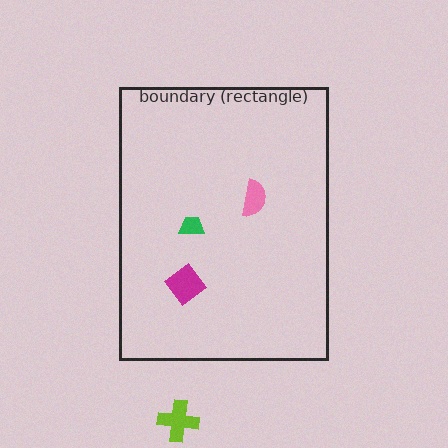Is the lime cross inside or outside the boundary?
Outside.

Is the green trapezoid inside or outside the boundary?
Inside.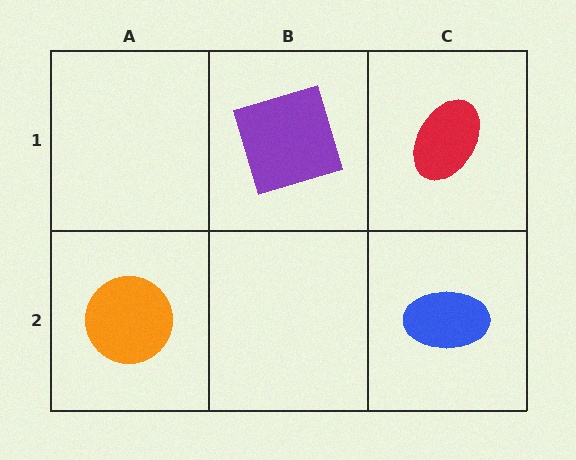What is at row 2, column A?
An orange circle.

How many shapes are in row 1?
2 shapes.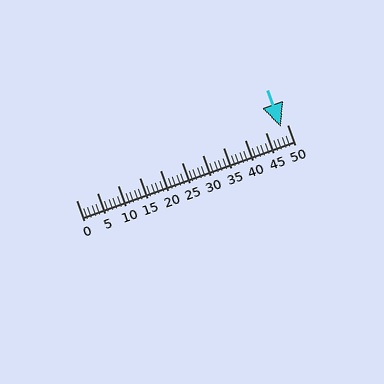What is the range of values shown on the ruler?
The ruler shows values from 0 to 50.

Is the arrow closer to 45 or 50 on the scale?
The arrow is closer to 50.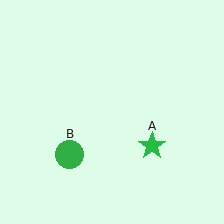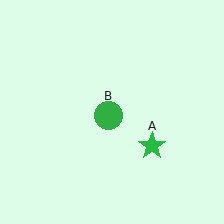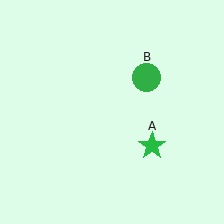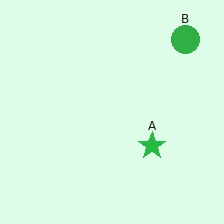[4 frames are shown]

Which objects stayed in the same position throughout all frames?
Green star (object A) remained stationary.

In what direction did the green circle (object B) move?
The green circle (object B) moved up and to the right.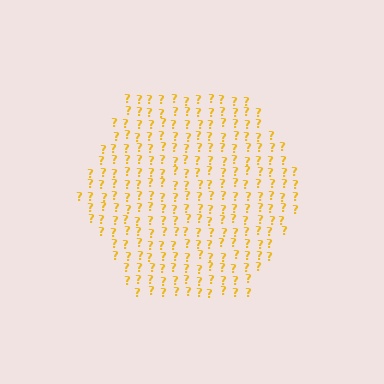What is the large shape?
The large shape is a hexagon.